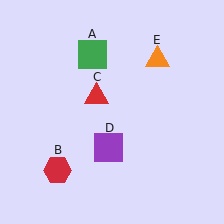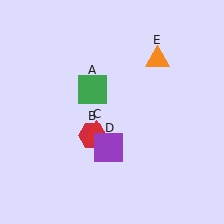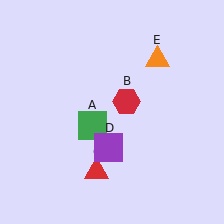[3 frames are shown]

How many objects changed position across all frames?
3 objects changed position: green square (object A), red hexagon (object B), red triangle (object C).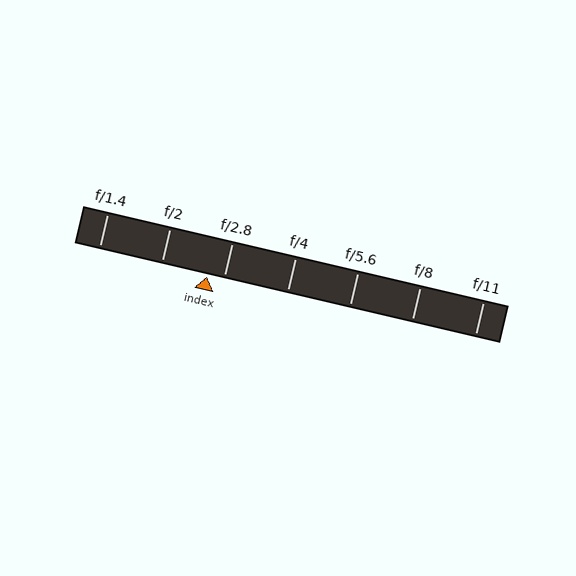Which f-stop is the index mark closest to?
The index mark is closest to f/2.8.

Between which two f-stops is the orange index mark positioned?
The index mark is between f/2 and f/2.8.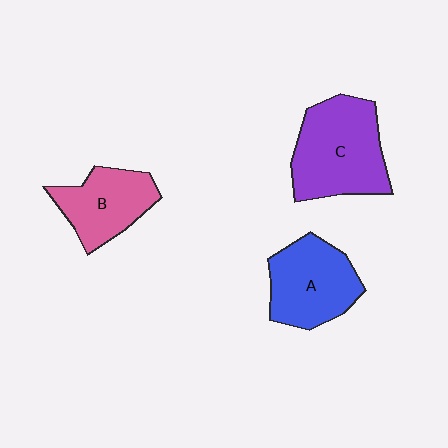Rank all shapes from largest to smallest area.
From largest to smallest: C (purple), A (blue), B (pink).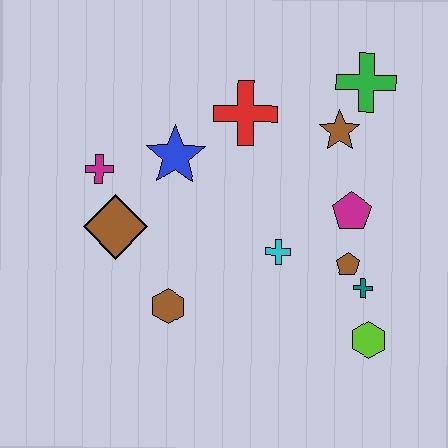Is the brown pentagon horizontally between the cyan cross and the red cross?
No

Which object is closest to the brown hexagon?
The brown diamond is closest to the brown hexagon.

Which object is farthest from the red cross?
The lime hexagon is farthest from the red cross.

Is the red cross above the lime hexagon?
Yes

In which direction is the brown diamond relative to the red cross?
The brown diamond is to the left of the red cross.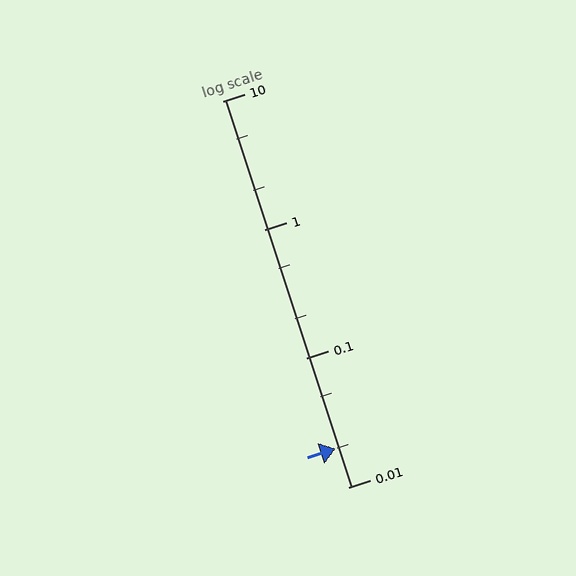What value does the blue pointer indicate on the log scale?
The pointer indicates approximately 0.02.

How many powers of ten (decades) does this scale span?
The scale spans 3 decades, from 0.01 to 10.